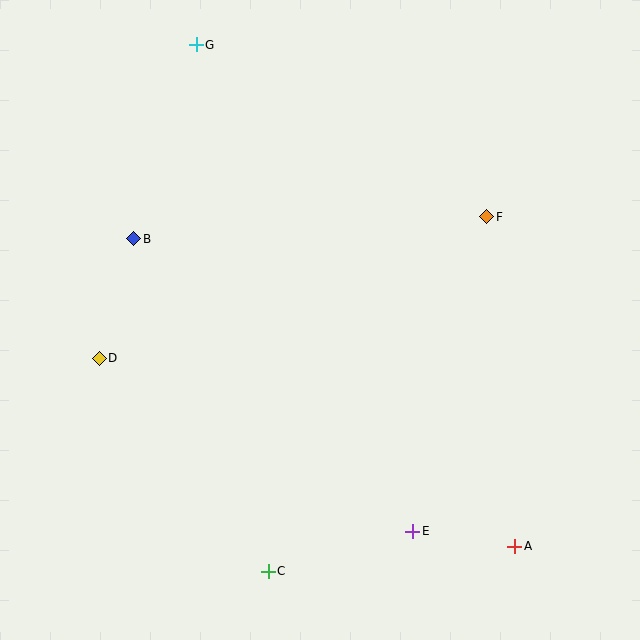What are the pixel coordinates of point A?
Point A is at (515, 546).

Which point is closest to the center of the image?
Point F at (487, 217) is closest to the center.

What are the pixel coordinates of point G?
Point G is at (196, 45).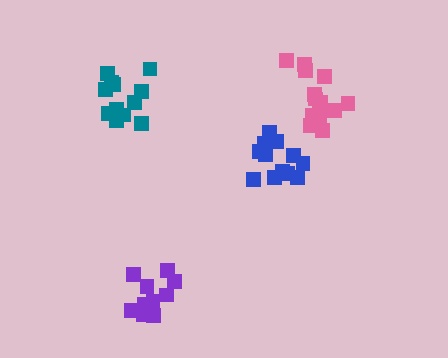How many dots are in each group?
Group 1: 12 dots, Group 2: 14 dots, Group 3: 10 dots, Group 4: 12 dots (48 total).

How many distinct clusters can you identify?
There are 4 distinct clusters.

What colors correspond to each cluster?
The clusters are colored: blue, pink, purple, teal.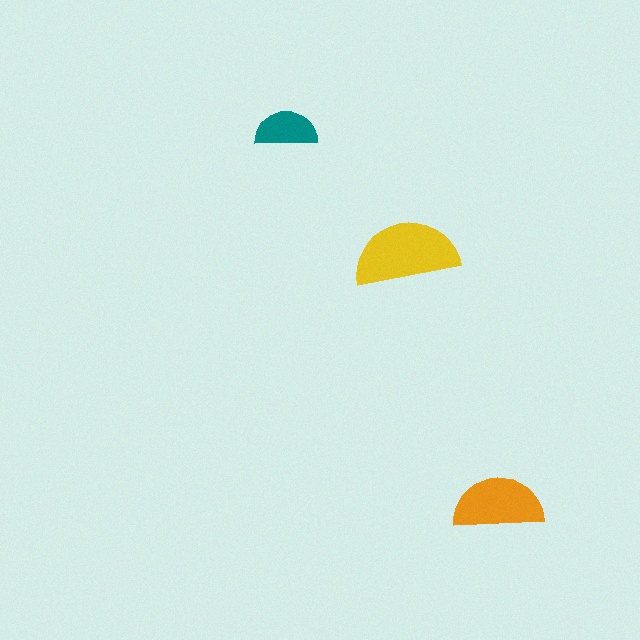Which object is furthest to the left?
The teal semicircle is leftmost.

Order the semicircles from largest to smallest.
the yellow one, the orange one, the teal one.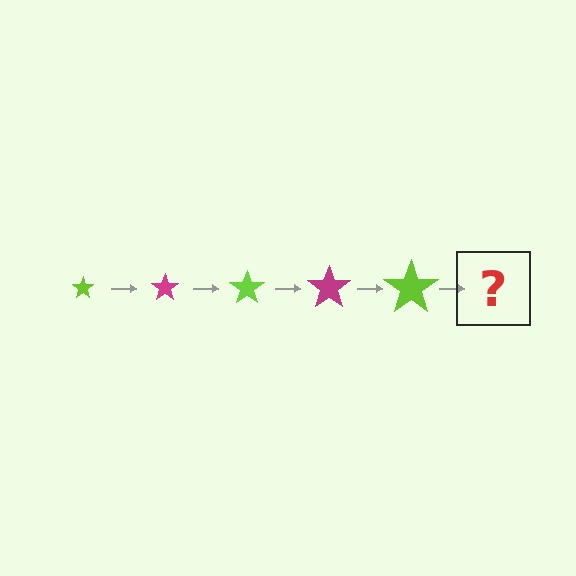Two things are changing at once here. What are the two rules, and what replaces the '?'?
The two rules are that the star grows larger each step and the color cycles through lime and magenta. The '?' should be a magenta star, larger than the previous one.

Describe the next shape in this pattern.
It should be a magenta star, larger than the previous one.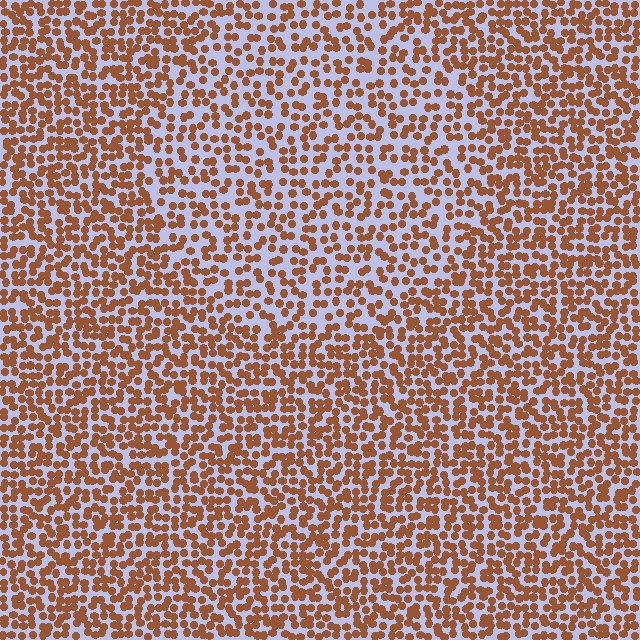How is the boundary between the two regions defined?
The boundary is defined by a change in element density (approximately 1.5x ratio). All elements are the same color, size, and shape.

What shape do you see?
I see a circle.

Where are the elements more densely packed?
The elements are more densely packed outside the circle boundary.